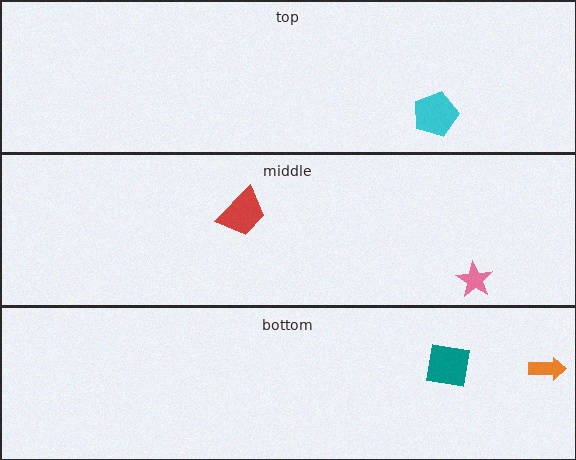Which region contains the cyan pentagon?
The top region.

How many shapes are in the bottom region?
2.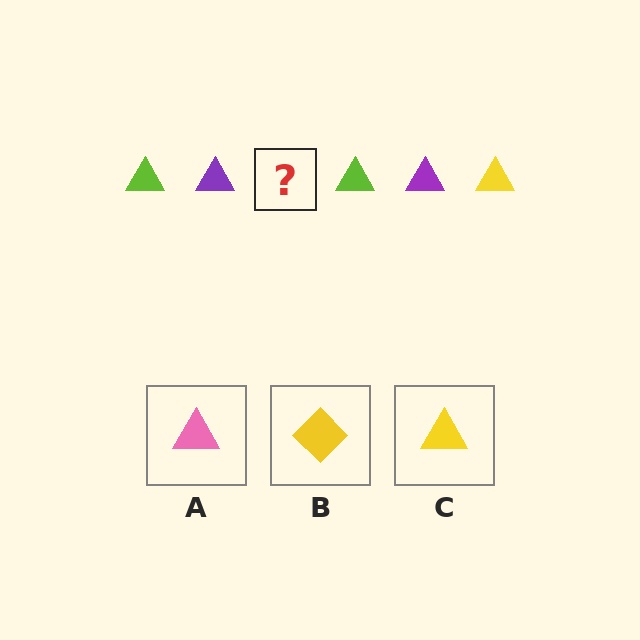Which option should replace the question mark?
Option C.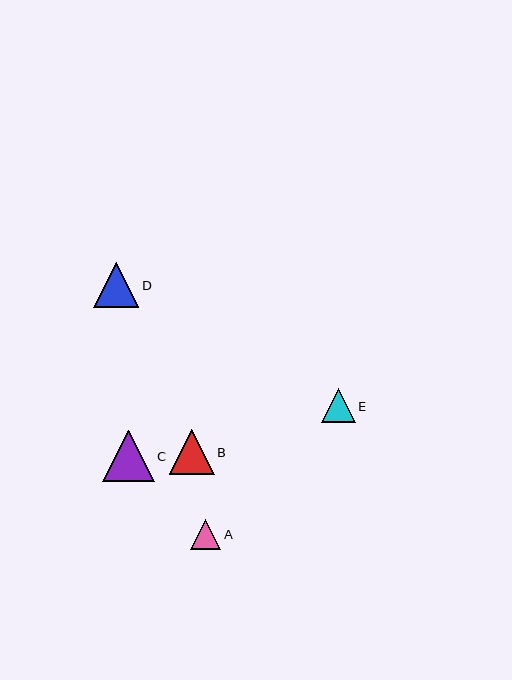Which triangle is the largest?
Triangle C is the largest with a size of approximately 52 pixels.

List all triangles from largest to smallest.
From largest to smallest: C, D, B, E, A.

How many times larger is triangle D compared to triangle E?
Triangle D is approximately 1.3 times the size of triangle E.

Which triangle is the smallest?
Triangle A is the smallest with a size of approximately 30 pixels.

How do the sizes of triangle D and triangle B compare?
Triangle D and triangle B are approximately the same size.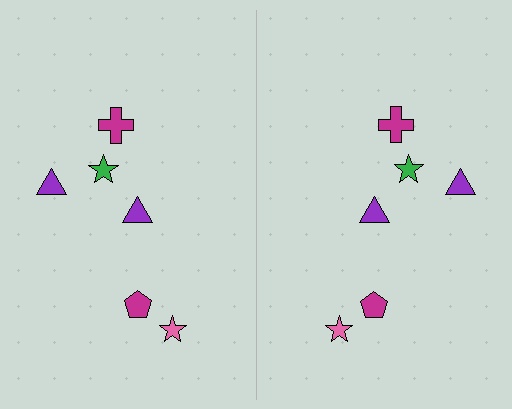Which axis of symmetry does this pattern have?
The pattern has a vertical axis of symmetry running through the center of the image.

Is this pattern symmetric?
Yes, this pattern has bilateral (reflection) symmetry.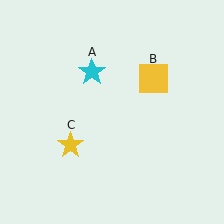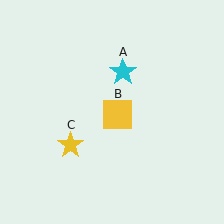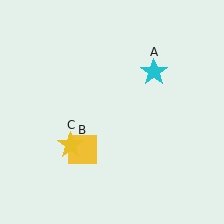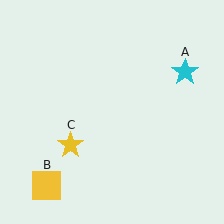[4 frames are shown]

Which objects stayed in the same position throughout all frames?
Yellow star (object C) remained stationary.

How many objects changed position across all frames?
2 objects changed position: cyan star (object A), yellow square (object B).